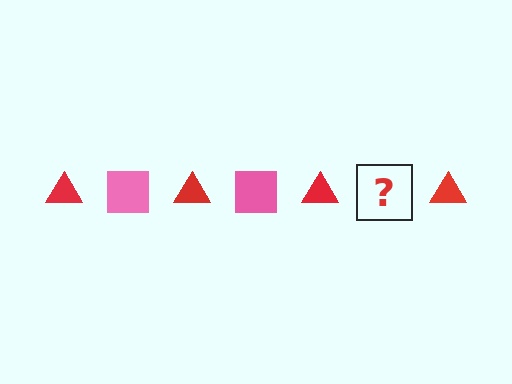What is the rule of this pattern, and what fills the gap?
The rule is that the pattern alternates between red triangle and pink square. The gap should be filled with a pink square.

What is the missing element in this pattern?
The missing element is a pink square.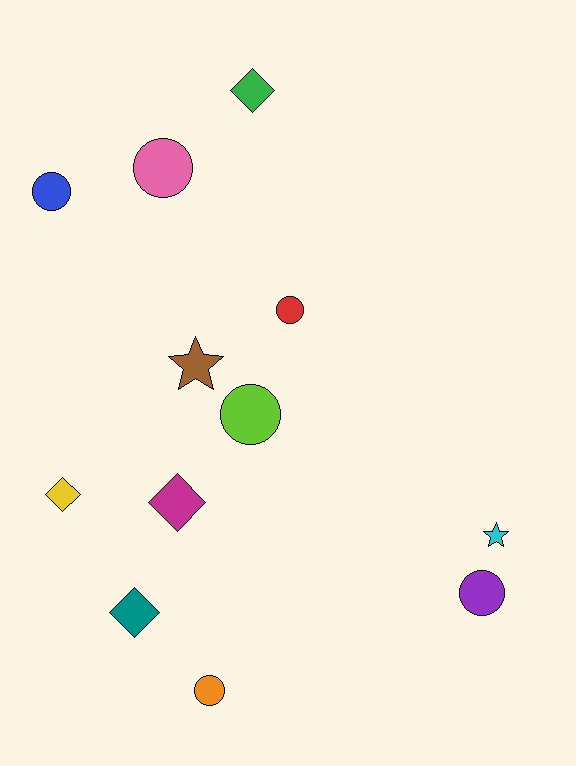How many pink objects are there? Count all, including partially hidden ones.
There is 1 pink object.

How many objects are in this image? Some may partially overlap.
There are 12 objects.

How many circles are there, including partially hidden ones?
There are 6 circles.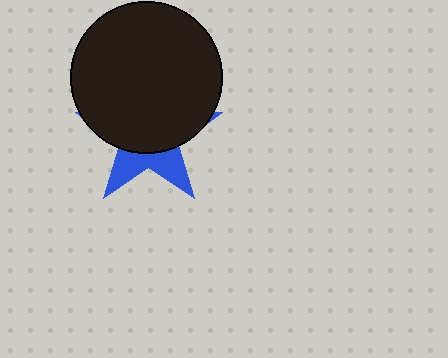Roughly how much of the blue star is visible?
A small part of it is visible (roughly 32%).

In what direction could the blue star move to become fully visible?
The blue star could move down. That would shift it out from behind the black circle entirely.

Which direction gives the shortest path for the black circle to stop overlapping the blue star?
Moving up gives the shortest separation.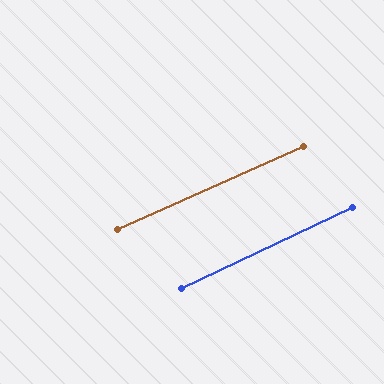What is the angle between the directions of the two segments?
Approximately 1 degree.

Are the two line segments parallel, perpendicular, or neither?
Parallel — their directions differ by only 1.5°.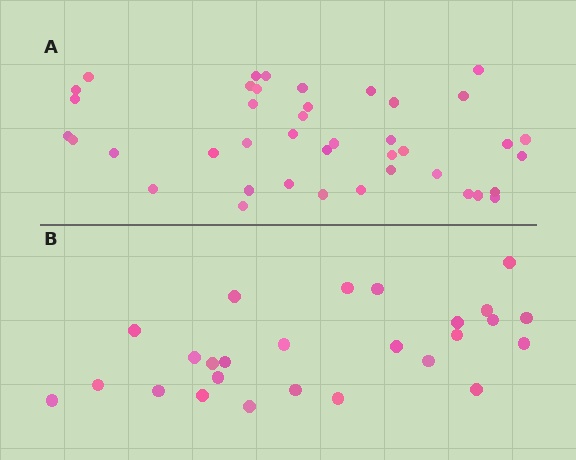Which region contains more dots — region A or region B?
Region A (the top region) has more dots.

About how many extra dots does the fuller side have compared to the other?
Region A has approximately 15 more dots than region B.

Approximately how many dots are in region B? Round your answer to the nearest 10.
About 30 dots. (The exact count is 26, which rounds to 30.)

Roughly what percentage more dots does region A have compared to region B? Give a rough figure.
About 60% more.